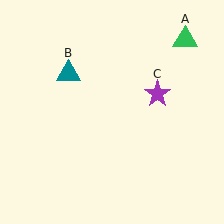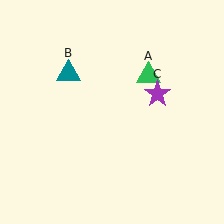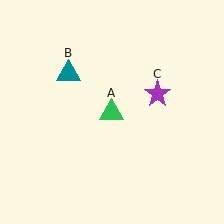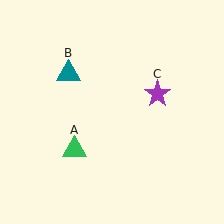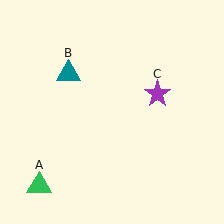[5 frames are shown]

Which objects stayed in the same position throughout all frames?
Teal triangle (object B) and purple star (object C) remained stationary.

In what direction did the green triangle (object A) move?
The green triangle (object A) moved down and to the left.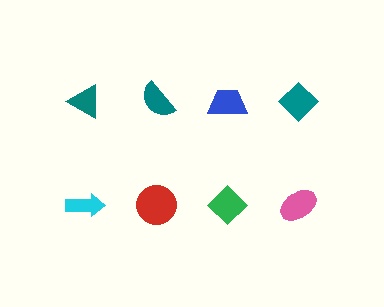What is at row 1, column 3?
A blue trapezoid.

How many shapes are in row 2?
4 shapes.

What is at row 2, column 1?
A cyan arrow.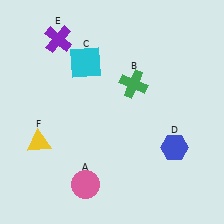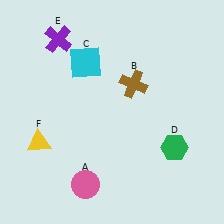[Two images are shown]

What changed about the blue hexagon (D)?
In Image 1, D is blue. In Image 2, it changed to green.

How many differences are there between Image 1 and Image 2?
There are 2 differences between the two images.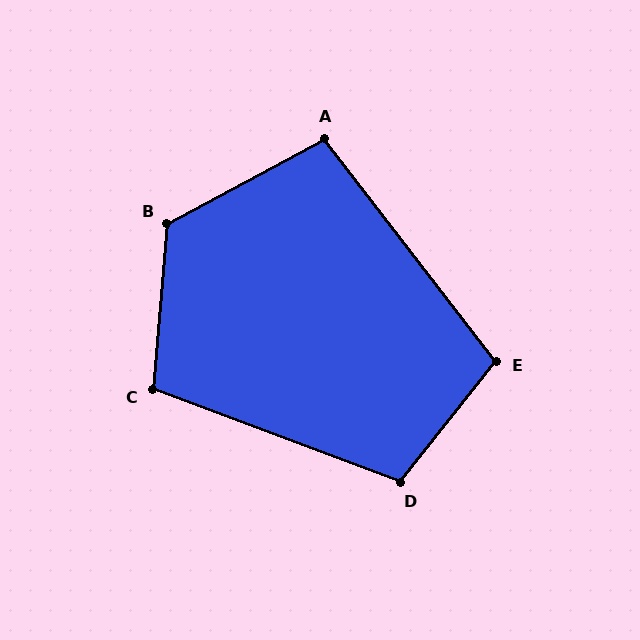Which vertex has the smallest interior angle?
A, at approximately 100 degrees.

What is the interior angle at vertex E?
Approximately 104 degrees (obtuse).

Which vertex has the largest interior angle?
B, at approximately 123 degrees.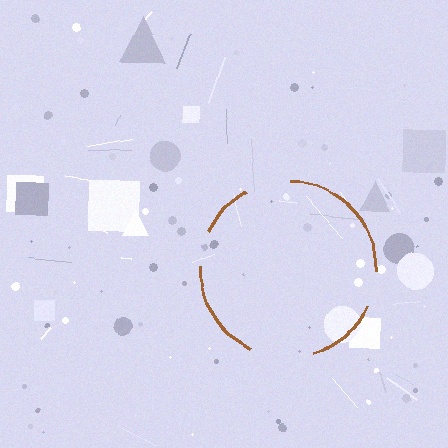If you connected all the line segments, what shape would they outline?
They would outline a circle.